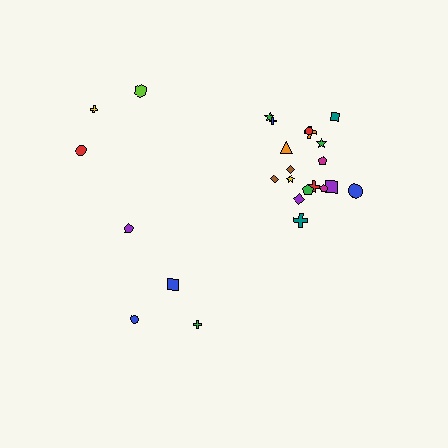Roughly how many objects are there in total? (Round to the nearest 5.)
Roughly 25 objects in total.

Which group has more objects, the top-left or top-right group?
The top-right group.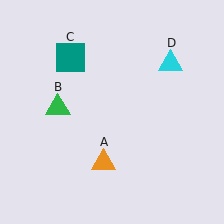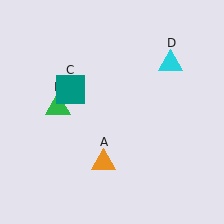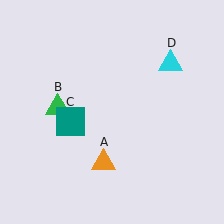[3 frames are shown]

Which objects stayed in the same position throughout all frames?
Orange triangle (object A) and green triangle (object B) and cyan triangle (object D) remained stationary.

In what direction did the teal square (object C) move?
The teal square (object C) moved down.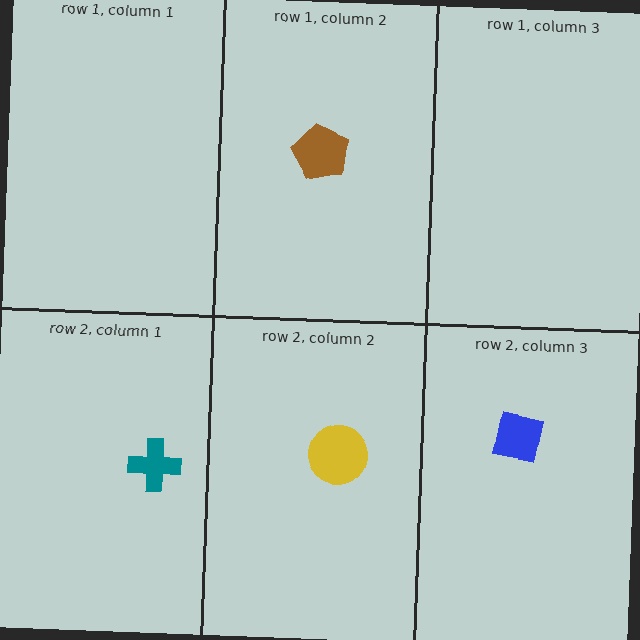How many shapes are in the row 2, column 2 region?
1.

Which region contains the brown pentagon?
The row 1, column 2 region.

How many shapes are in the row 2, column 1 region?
1.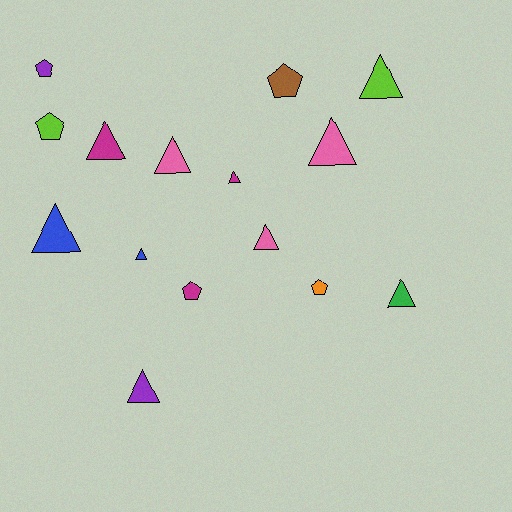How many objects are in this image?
There are 15 objects.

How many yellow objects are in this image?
There are no yellow objects.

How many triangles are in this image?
There are 10 triangles.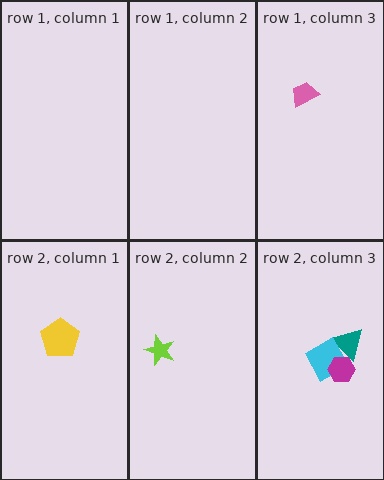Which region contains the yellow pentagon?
The row 2, column 1 region.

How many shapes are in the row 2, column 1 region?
1.